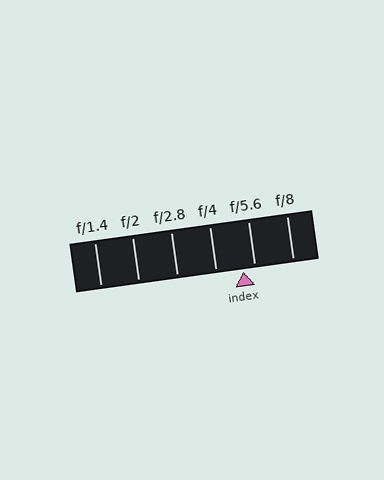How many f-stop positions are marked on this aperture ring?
There are 6 f-stop positions marked.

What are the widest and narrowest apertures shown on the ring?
The widest aperture shown is f/1.4 and the narrowest is f/8.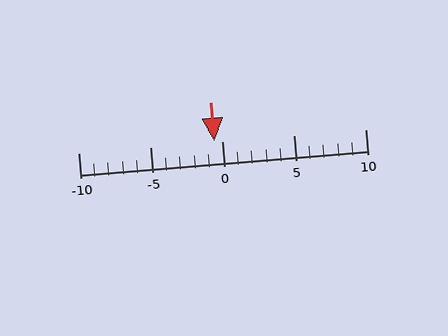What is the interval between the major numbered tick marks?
The major tick marks are spaced 5 units apart.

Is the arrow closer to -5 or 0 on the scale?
The arrow is closer to 0.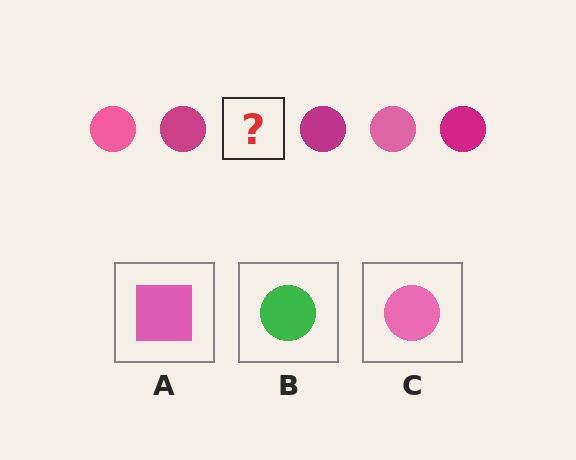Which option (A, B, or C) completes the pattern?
C.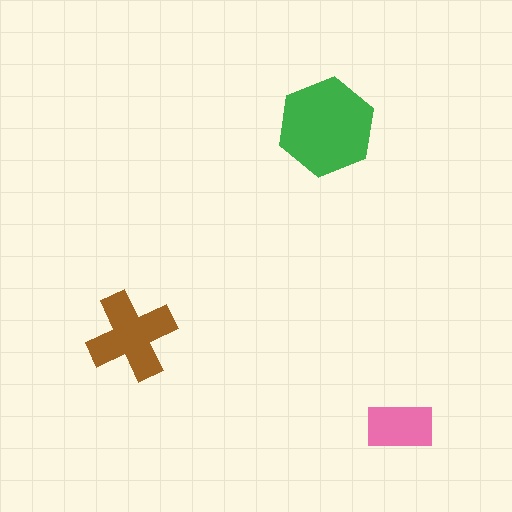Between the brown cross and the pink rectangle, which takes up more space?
The brown cross.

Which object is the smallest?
The pink rectangle.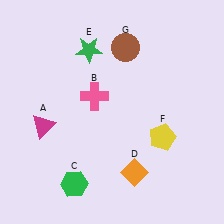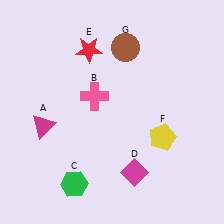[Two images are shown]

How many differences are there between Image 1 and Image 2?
There are 2 differences between the two images.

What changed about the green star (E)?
In Image 1, E is green. In Image 2, it changed to red.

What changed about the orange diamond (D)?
In Image 1, D is orange. In Image 2, it changed to magenta.